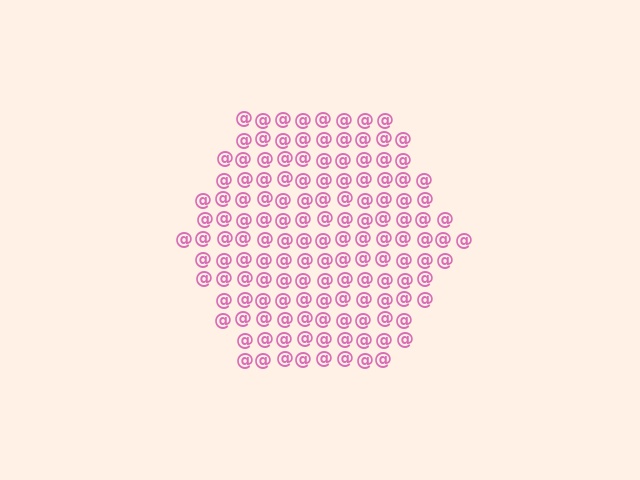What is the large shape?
The large shape is a hexagon.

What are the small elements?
The small elements are at signs.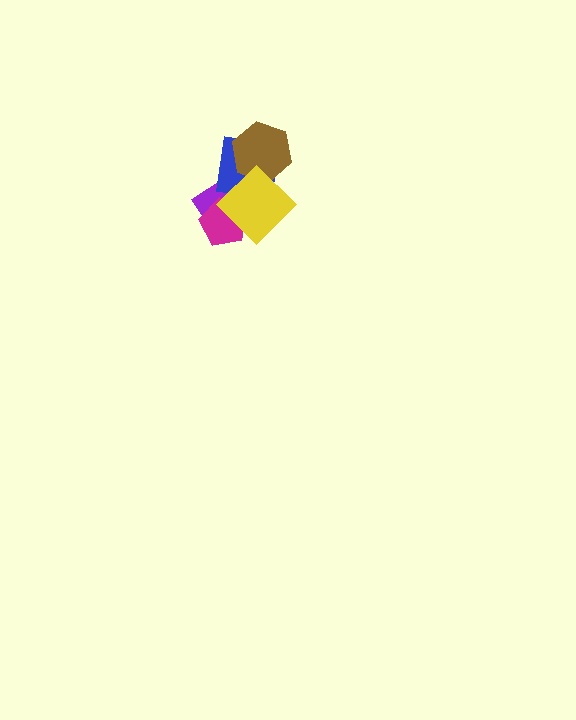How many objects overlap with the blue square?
3 objects overlap with the blue square.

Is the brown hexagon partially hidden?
Yes, it is partially covered by another shape.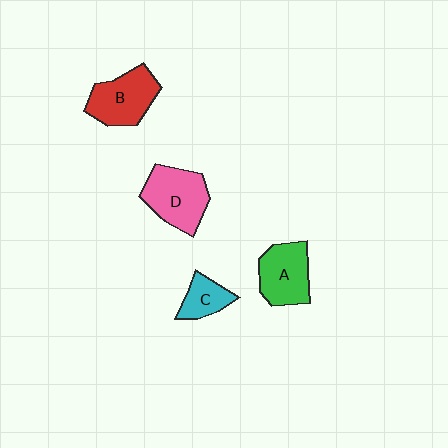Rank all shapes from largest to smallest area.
From largest to smallest: D (pink), B (red), A (green), C (cyan).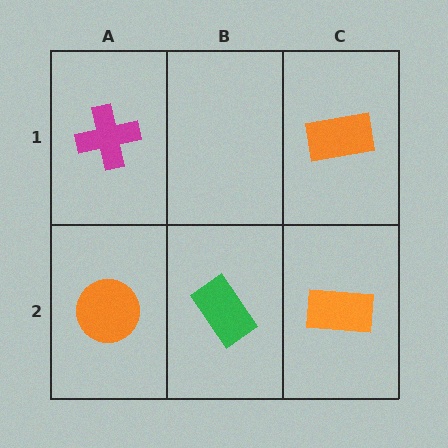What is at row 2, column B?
A green rectangle.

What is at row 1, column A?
A magenta cross.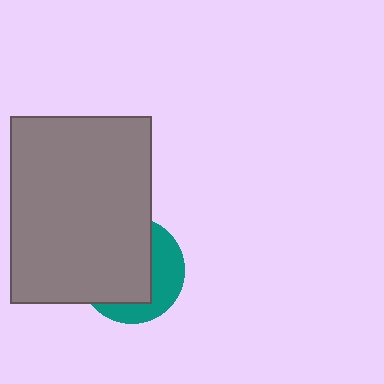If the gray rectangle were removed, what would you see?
You would see the complete teal circle.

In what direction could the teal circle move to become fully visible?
The teal circle could move toward the lower-right. That would shift it out from behind the gray rectangle entirely.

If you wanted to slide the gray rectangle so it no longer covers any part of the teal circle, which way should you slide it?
Slide it toward the upper-left — that is the most direct way to separate the two shapes.